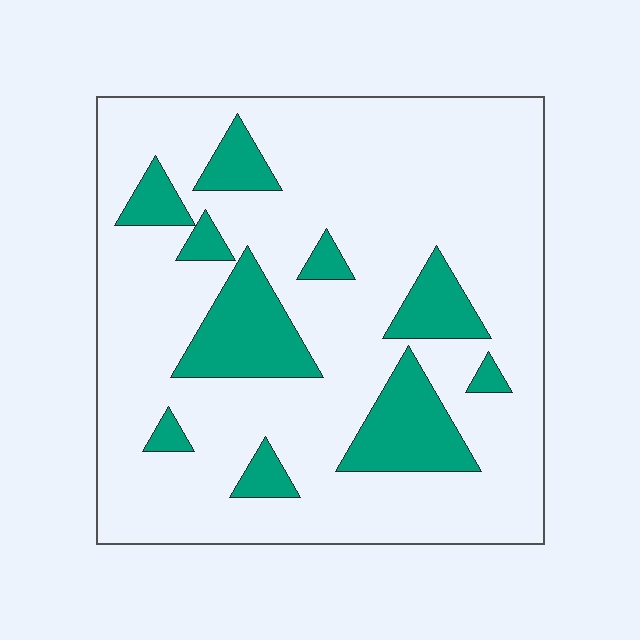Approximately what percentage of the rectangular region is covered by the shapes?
Approximately 20%.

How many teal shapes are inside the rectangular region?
10.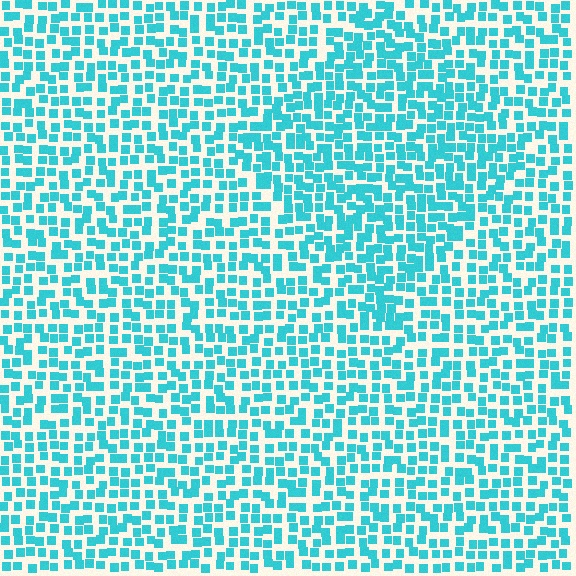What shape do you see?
I see a diamond.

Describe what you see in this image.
The image contains small cyan elements arranged at two different densities. A diamond-shaped region is visible where the elements are more densely packed than the surrounding area.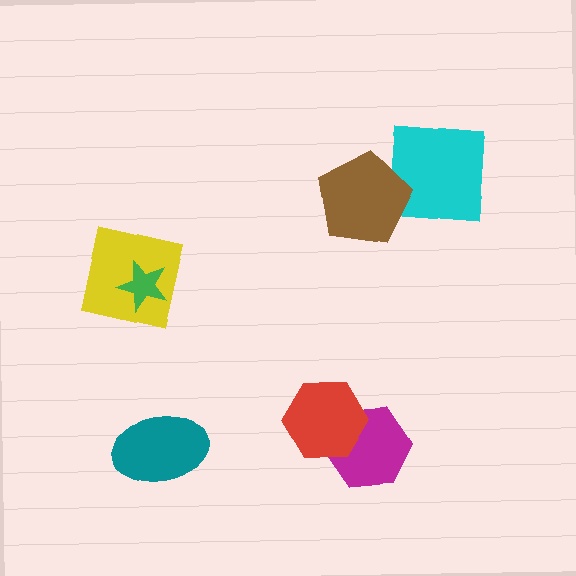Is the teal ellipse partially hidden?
No, no other shape covers it.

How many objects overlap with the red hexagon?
1 object overlaps with the red hexagon.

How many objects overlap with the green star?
1 object overlaps with the green star.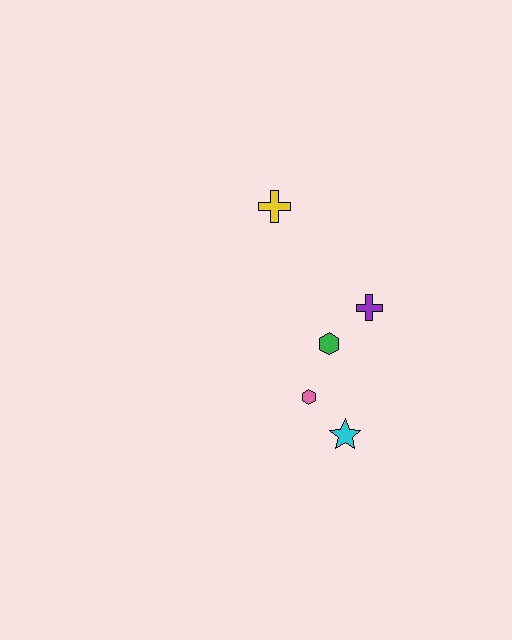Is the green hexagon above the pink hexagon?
Yes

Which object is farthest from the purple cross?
The yellow cross is farthest from the purple cross.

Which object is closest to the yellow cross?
The purple cross is closest to the yellow cross.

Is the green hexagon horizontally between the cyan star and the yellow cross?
Yes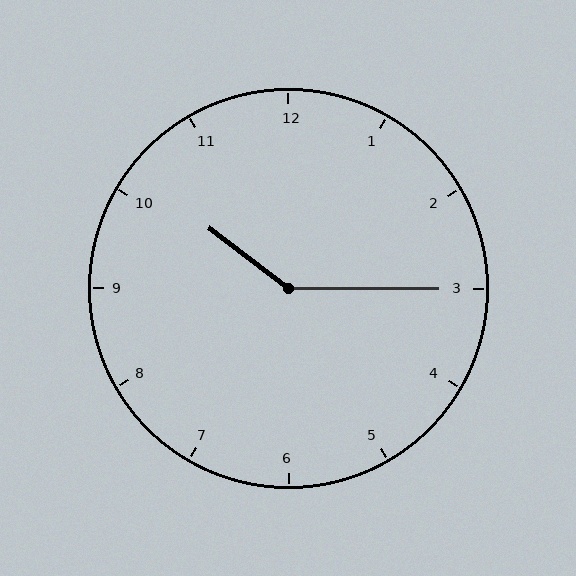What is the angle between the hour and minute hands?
Approximately 142 degrees.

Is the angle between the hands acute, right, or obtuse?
It is obtuse.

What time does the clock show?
10:15.